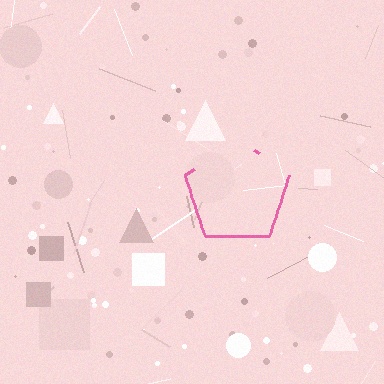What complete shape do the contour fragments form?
The contour fragments form a pentagon.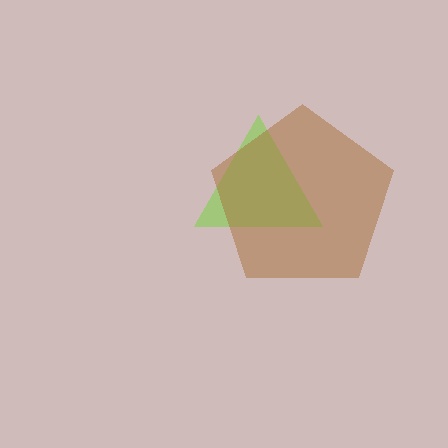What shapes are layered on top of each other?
The layered shapes are: a lime triangle, a brown pentagon.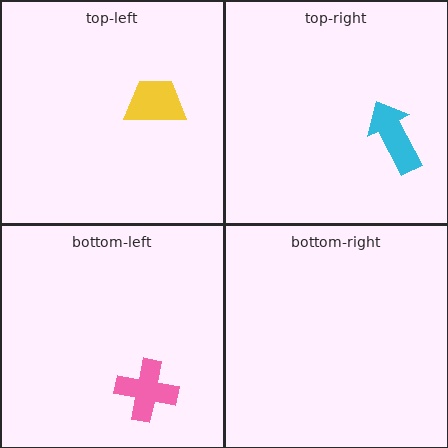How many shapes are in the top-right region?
1.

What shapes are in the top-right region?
The cyan arrow.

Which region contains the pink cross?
The bottom-left region.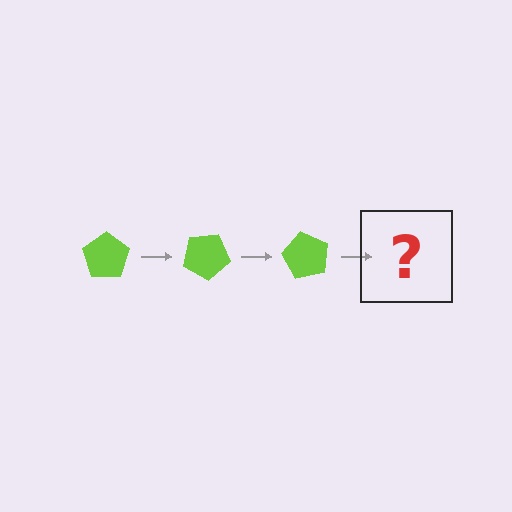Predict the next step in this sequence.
The next step is a lime pentagon rotated 90 degrees.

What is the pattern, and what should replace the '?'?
The pattern is that the pentagon rotates 30 degrees each step. The '?' should be a lime pentagon rotated 90 degrees.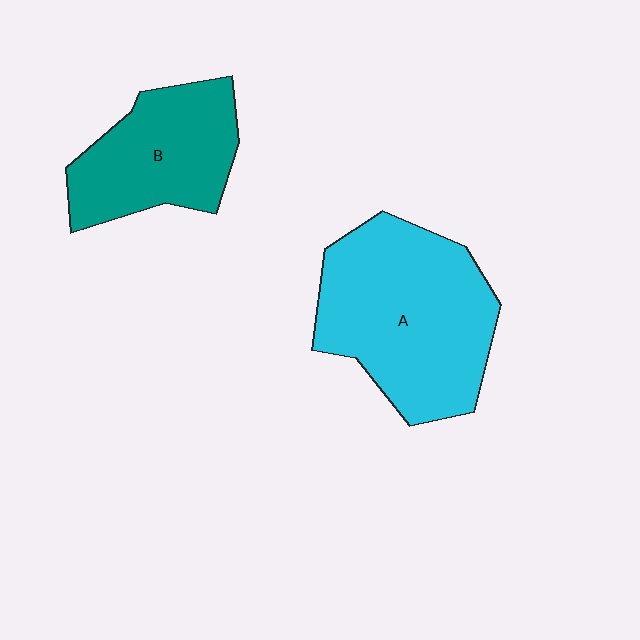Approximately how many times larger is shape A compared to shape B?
Approximately 1.5 times.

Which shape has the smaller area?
Shape B (teal).